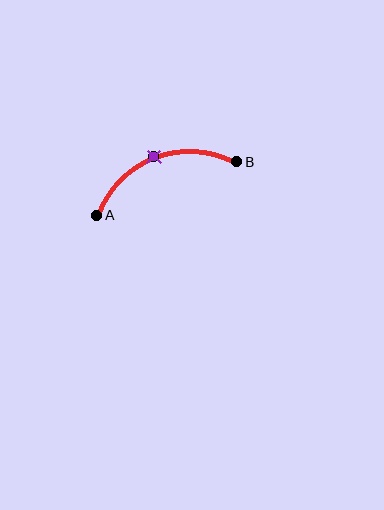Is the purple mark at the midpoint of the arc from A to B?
Yes. The purple mark lies on the arc at equal arc-length from both A and B — it is the arc midpoint.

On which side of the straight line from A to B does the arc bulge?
The arc bulges above the straight line connecting A and B.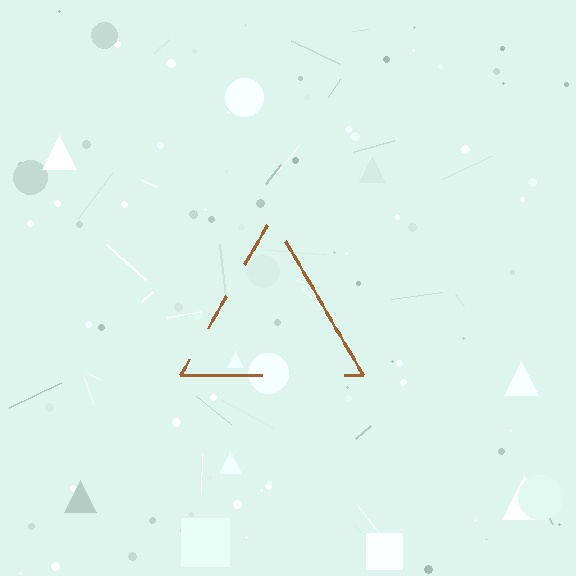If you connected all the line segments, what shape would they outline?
They would outline a triangle.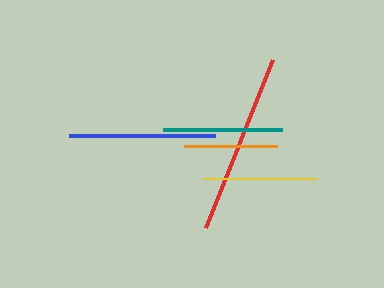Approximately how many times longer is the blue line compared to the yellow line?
The blue line is approximately 1.3 times the length of the yellow line.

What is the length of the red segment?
The red segment is approximately 181 pixels long.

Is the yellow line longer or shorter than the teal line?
The teal line is longer than the yellow line.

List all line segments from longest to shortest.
From longest to shortest: red, blue, teal, yellow, orange.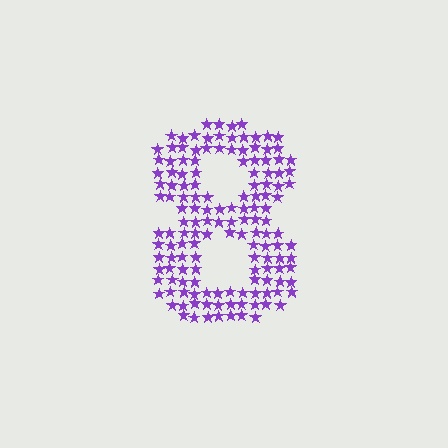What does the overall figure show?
The overall figure shows the digit 8.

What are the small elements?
The small elements are stars.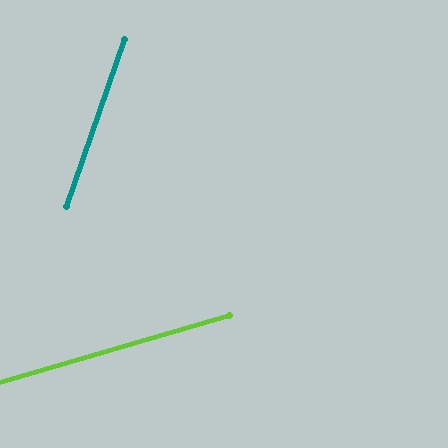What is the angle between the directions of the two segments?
Approximately 55 degrees.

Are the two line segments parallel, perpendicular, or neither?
Neither parallel nor perpendicular — they differ by about 55°.